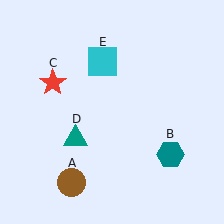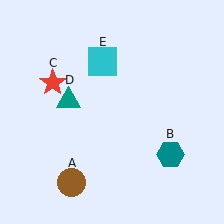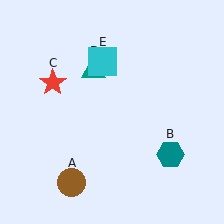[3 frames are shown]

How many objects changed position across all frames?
1 object changed position: teal triangle (object D).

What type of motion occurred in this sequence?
The teal triangle (object D) rotated clockwise around the center of the scene.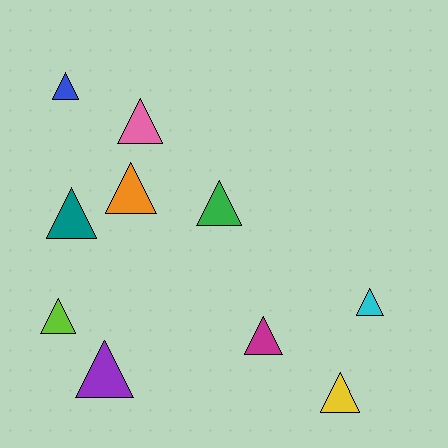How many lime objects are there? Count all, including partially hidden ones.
There is 1 lime object.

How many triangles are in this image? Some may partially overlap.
There are 10 triangles.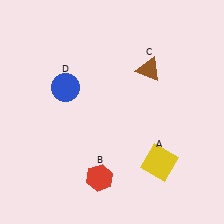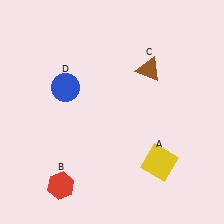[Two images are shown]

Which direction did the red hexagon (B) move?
The red hexagon (B) moved left.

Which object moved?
The red hexagon (B) moved left.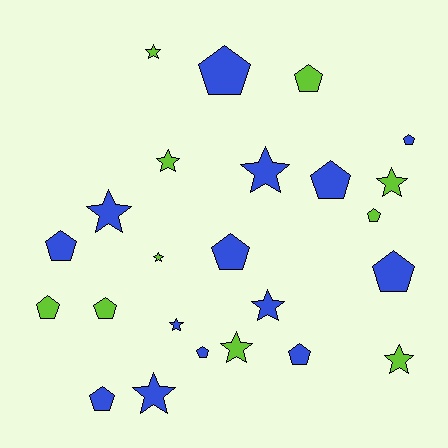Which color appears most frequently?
Blue, with 14 objects.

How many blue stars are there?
There are 5 blue stars.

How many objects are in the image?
There are 24 objects.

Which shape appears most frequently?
Pentagon, with 13 objects.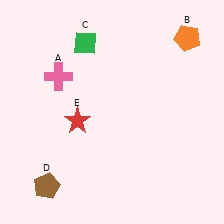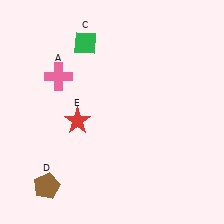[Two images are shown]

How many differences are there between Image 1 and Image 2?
There is 1 difference between the two images.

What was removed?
The orange pentagon (B) was removed in Image 2.